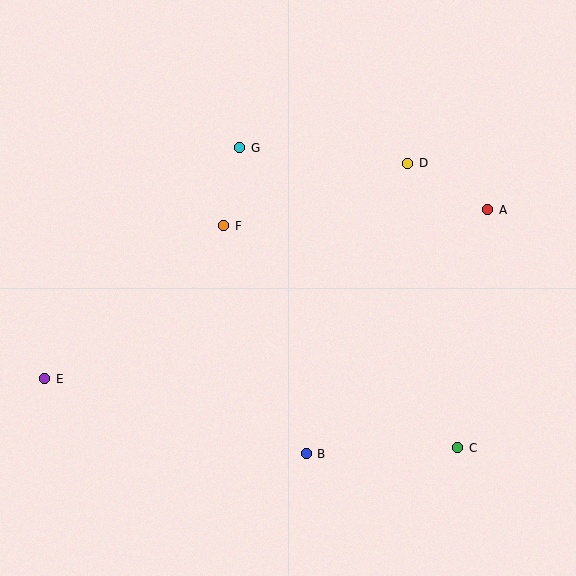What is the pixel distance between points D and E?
The distance between D and E is 422 pixels.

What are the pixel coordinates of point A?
Point A is at (488, 210).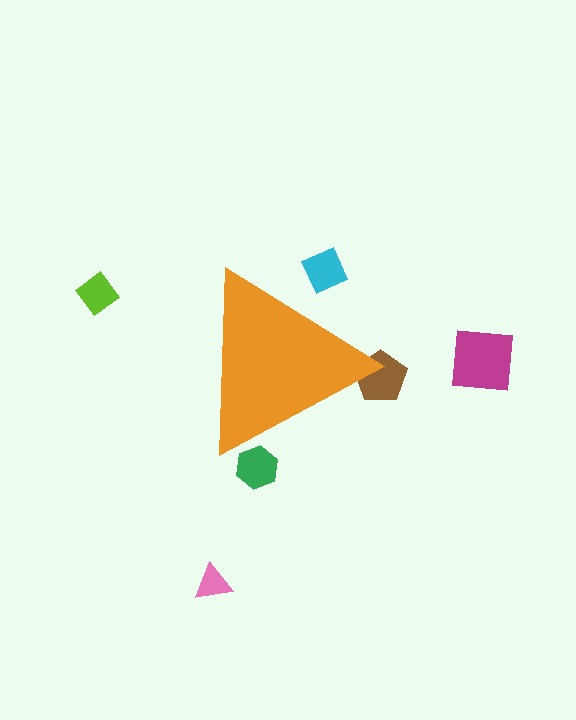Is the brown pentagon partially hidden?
Yes, the brown pentagon is partially hidden behind the orange triangle.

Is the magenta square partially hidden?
No, the magenta square is fully visible.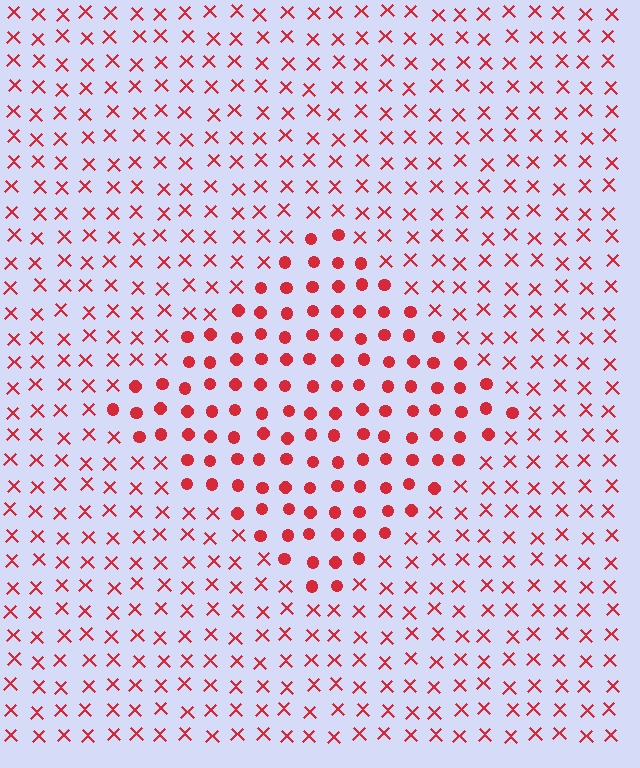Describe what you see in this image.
The image is filled with small red elements arranged in a uniform grid. A diamond-shaped region contains circles, while the surrounding area contains X marks. The boundary is defined purely by the change in element shape.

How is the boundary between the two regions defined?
The boundary is defined by a change in element shape: circles inside vs. X marks outside. All elements share the same color and spacing.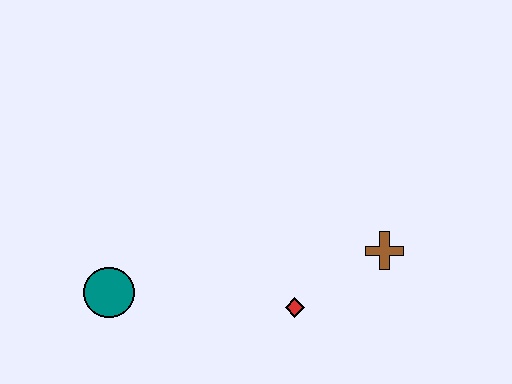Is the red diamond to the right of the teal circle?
Yes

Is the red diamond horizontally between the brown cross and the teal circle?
Yes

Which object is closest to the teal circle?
The red diamond is closest to the teal circle.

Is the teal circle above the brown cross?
No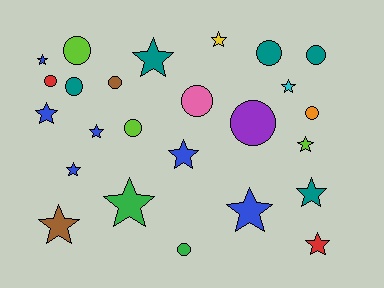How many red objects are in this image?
There are 2 red objects.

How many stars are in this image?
There are 14 stars.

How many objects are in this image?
There are 25 objects.